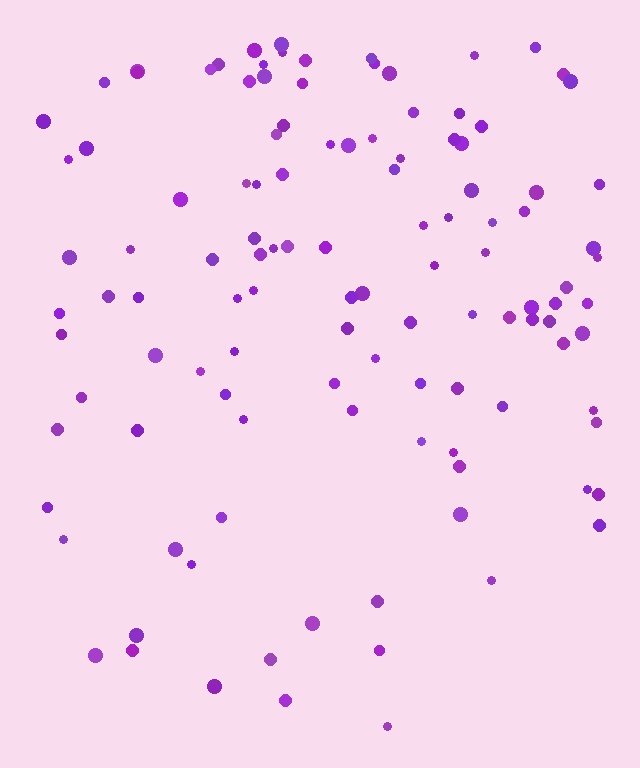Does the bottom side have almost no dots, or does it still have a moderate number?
Still a moderate number, just noticeably fewer than the top.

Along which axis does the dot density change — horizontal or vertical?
Vertical.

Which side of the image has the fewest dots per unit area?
The bottom.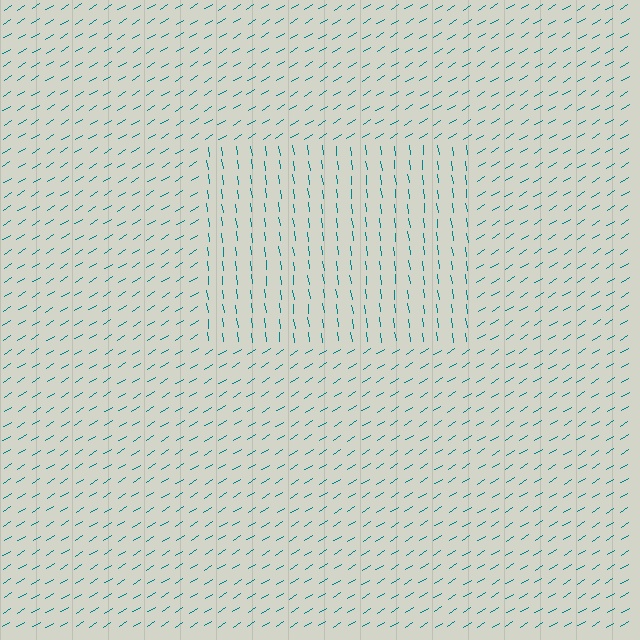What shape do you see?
I see a rectangle.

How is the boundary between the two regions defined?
The boundary is defined purely by a change in line orientation (approximately 65 degrees difference). All lines are the same color and thickness.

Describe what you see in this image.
The image is filled with small teal line segments. A rectangle region in the image has lines oriented differently from the surrounding lines, creating a visible texture boundary.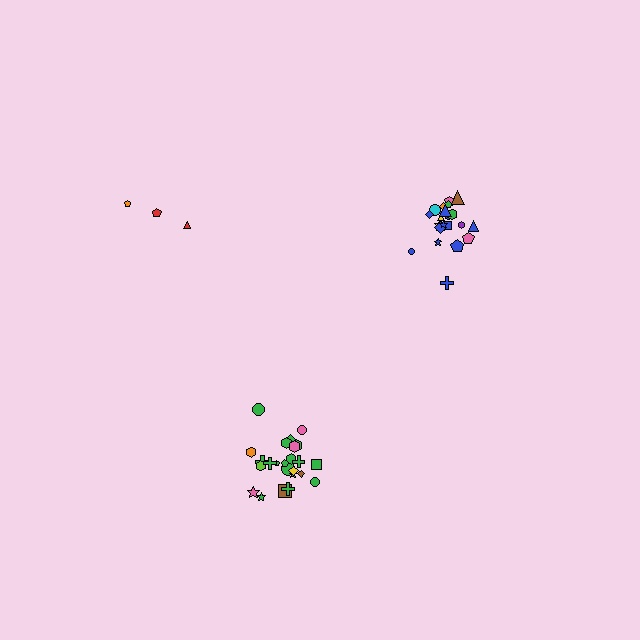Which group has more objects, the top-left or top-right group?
The top-right group.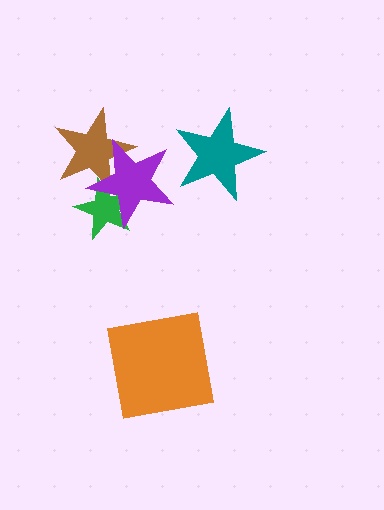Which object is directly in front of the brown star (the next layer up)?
The green star is directly in front of the brown star.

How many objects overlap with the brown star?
2 objects overlap with the brown star.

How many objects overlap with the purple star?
2 objects overlap with the purple star.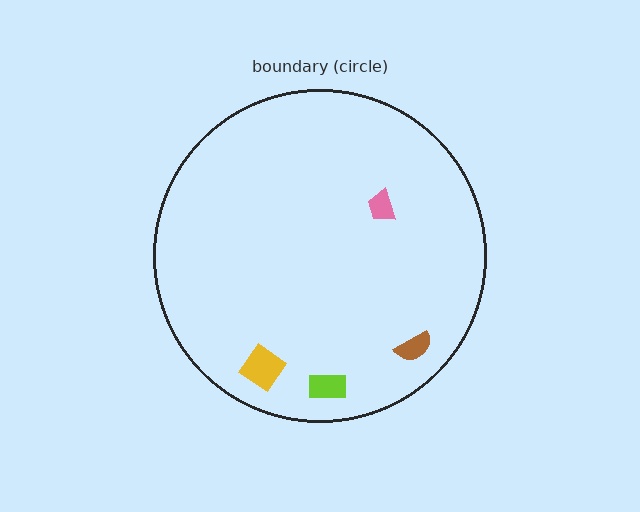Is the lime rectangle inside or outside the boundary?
Inside.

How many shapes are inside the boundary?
4 inside, 0 outside.